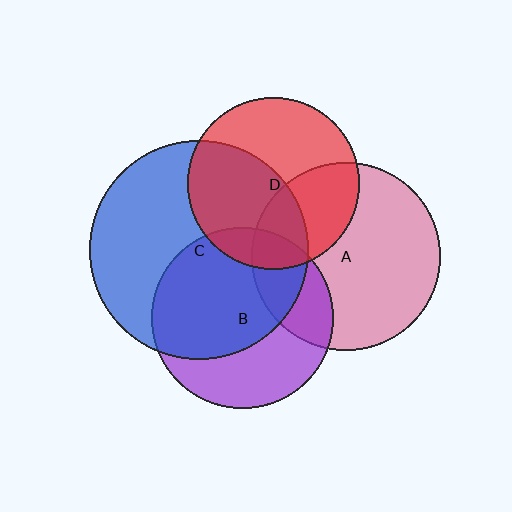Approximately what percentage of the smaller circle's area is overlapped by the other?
Approximately 60%.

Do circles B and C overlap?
Yes.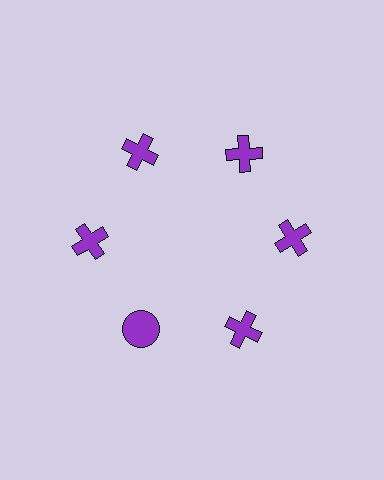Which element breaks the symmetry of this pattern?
The purple circle at roughly the 7 o'clock position breaks the symmetry. All other shapes are purple crosses.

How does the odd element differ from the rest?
It has a different shape: circle instead of cross.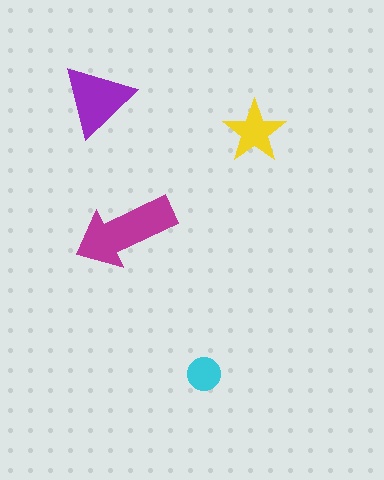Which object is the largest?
The magenta arrow.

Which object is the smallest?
The cyan circle.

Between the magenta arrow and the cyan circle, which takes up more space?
The magenta arrow.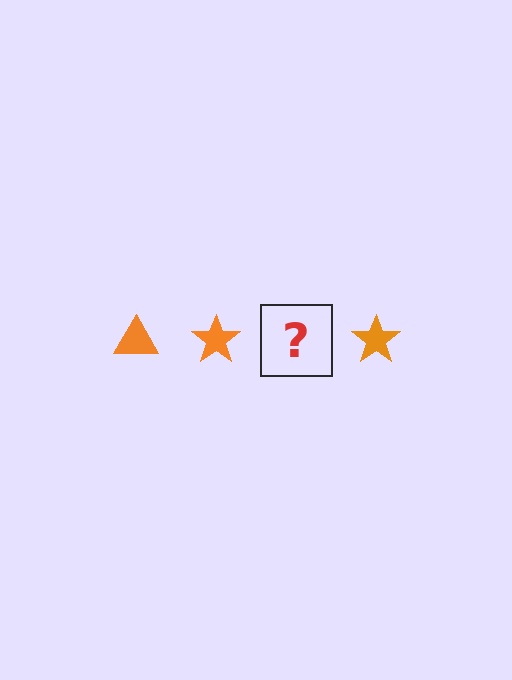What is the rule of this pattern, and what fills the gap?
The rule is that the pattern cycles through triangle, star shapes in orange. The gap should be filled with an orange triangle.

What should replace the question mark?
The question mark should be replaced with an orange triangle.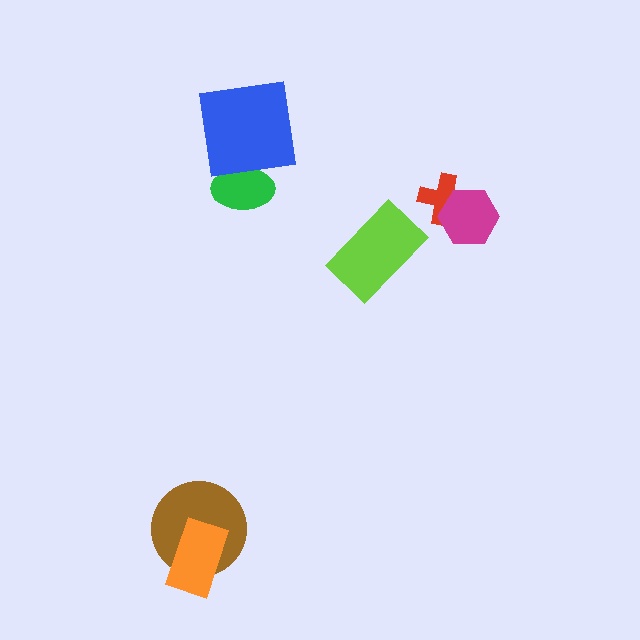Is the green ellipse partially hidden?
Yes, it is partially covered by another shape.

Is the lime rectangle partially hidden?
No, no other shape covers it.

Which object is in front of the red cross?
The magenta hexagon is in front of the red cross.